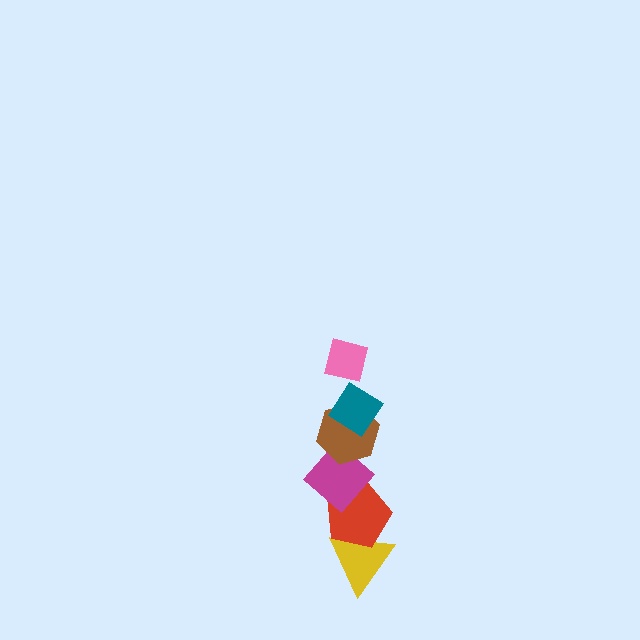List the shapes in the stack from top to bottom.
From top to bottom: the pink square, the teal diamond, the brown hexagon, the magenta diamond, the red pentagon, the yellow triangle.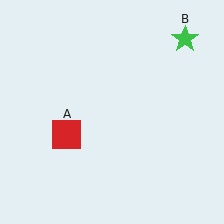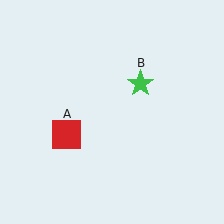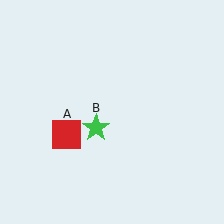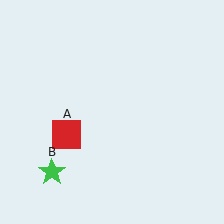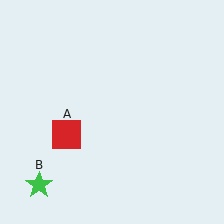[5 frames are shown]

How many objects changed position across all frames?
1 object changed position: green star (object B).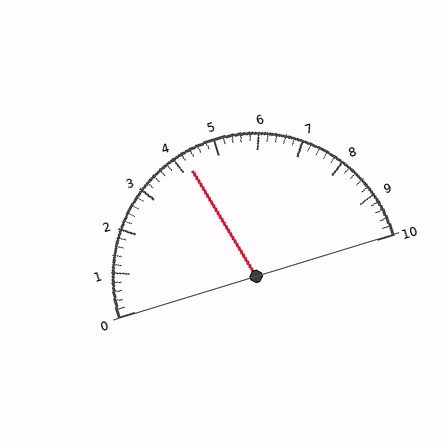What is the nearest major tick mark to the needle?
The nearest major tick mark is 4.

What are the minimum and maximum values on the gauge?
The gauge ranges from 0 to 10.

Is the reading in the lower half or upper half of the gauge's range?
The reading is in the lower half of the range (0 to 10).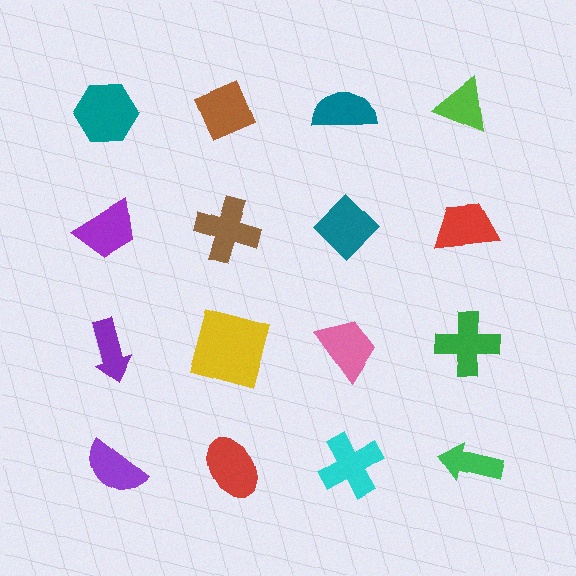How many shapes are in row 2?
4 shapes.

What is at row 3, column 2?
A yellow square.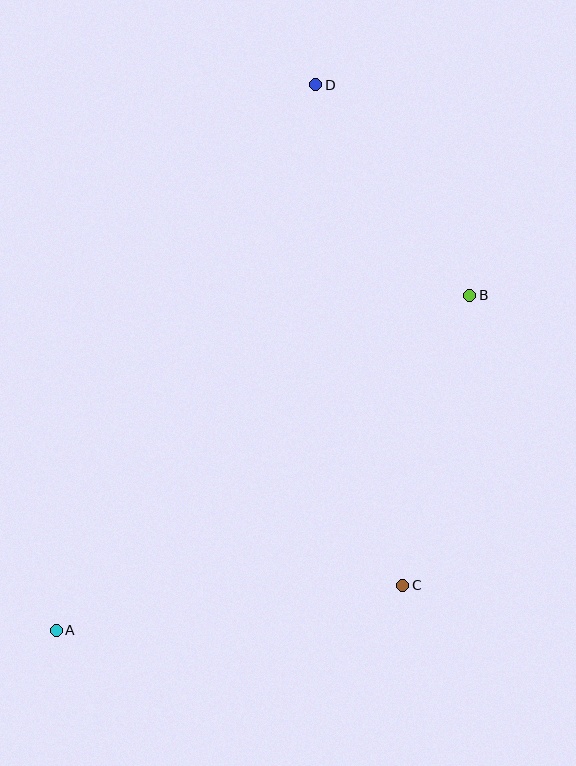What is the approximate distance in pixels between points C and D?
The distance between C and D is approximately 508 pixels.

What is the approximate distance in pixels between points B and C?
The distance between B and C is approximately 298 pixels.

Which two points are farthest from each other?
Points A and D are farthest from each other.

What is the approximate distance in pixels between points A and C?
The distance between A and C is approximately 350 pixels.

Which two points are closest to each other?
Points B and D are closest to each other.